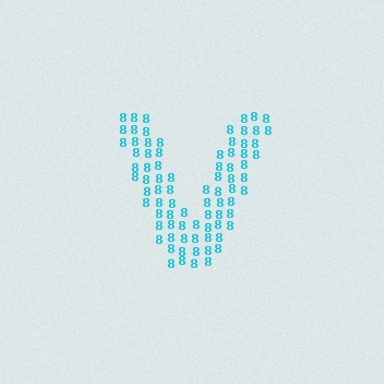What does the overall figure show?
The overall figure shows the letter V.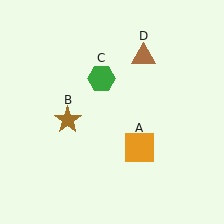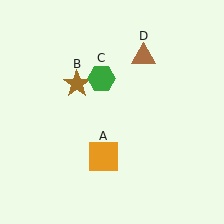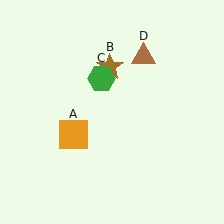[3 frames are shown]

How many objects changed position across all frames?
2 objects changed position: orange square (object A), brown star (object B).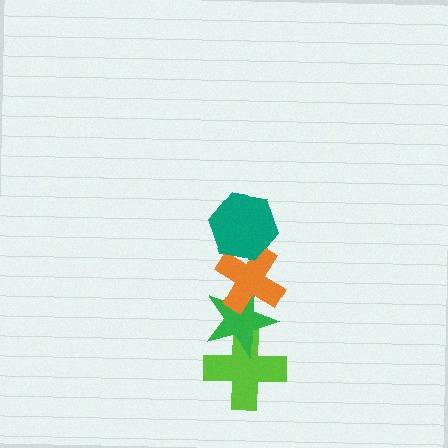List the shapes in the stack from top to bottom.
From top to bottom: the teal hexagon, the orange cross, the green star, the lime cross.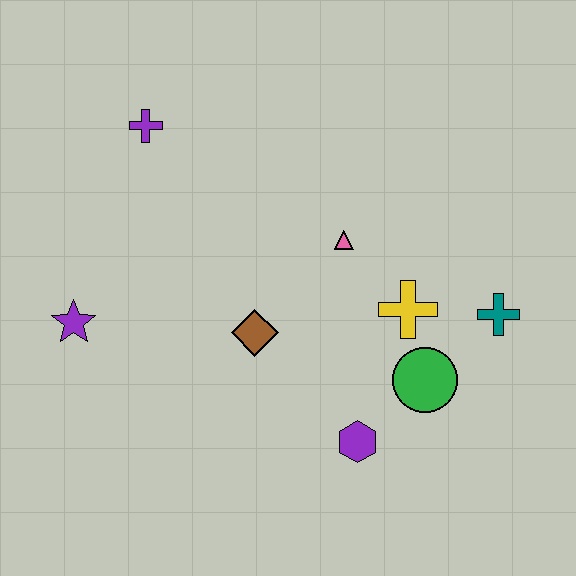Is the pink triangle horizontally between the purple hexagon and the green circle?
No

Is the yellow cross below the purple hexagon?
No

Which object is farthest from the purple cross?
The teal cross is farthest from the purple cross.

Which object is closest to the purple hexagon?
The green circle is closest to the purple hexagon.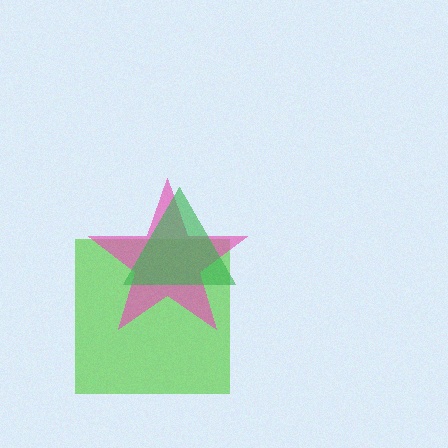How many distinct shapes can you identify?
There are 3 distinct shapes: a lime square, a pink star, a green triangle.